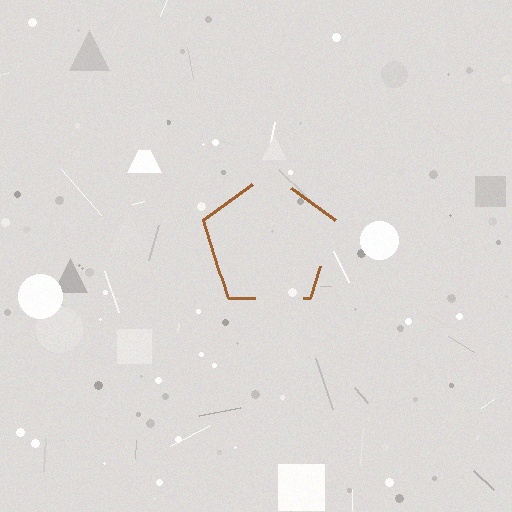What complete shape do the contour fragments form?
The contour fragments form a pentagon.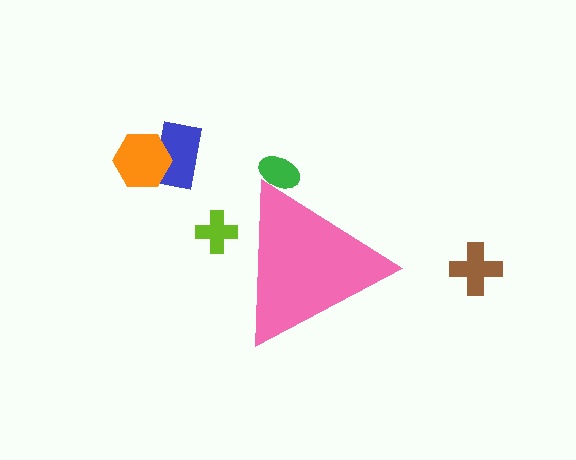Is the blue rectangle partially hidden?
No, the blue rectangle is fully visible.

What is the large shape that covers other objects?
A pink triangle.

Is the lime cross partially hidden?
Yes, the lime cross is partially hidden behind the pink triangle.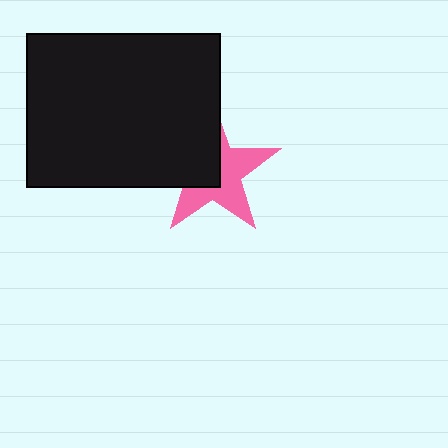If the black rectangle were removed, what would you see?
You would see the complete pink star.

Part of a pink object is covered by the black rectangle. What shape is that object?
It is a star.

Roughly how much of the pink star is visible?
About half of it is visible (roughly 54%).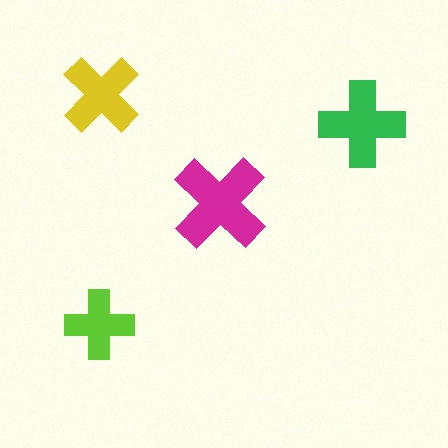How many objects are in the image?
There are 4 objects in the image.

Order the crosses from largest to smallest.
the magenta one, the green one, the yellow one, the lime one.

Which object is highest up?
The yellow cross is topmost.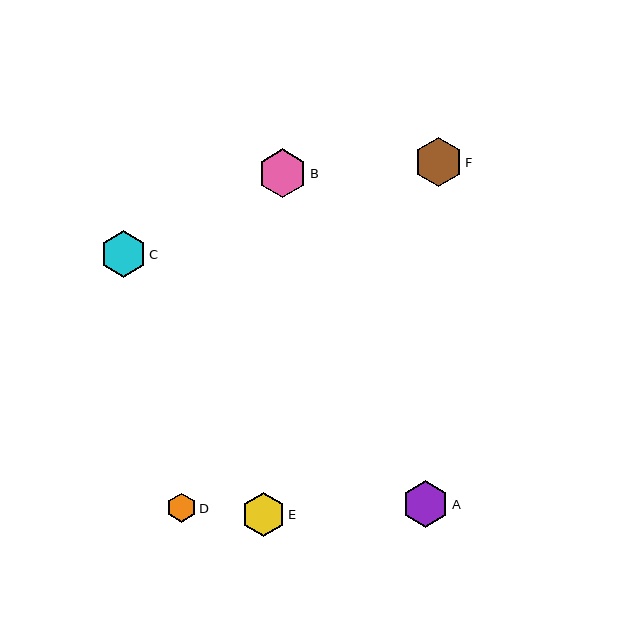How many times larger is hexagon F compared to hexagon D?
Hexagon F is approximately 1.7 times the size of hexagon D.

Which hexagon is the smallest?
Hexagon D is the smallest with a size of approximately 29 pixels.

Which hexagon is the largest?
Hexagon B is the largest with a size of approximately 49 pixels.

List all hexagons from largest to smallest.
From largest to smallest: B, F, A, C, E, D.